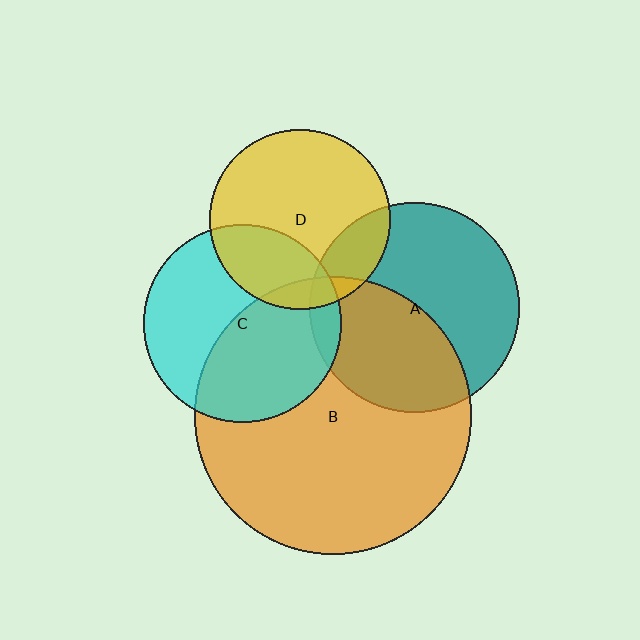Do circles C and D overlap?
Yes.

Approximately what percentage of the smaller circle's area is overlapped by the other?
Approximately 30%.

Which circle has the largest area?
Circle B (orange).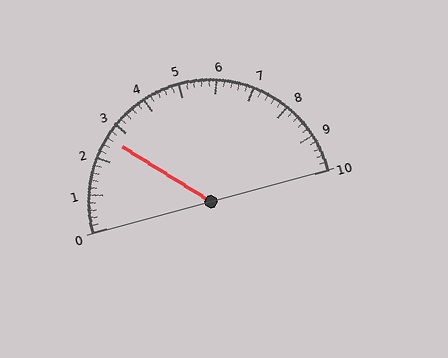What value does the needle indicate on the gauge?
The needle indicates approximately 2.6.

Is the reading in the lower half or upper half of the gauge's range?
The reading is in the lower half of the range (0 to 10).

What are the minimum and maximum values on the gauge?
The gauge ranges from 0 to 10.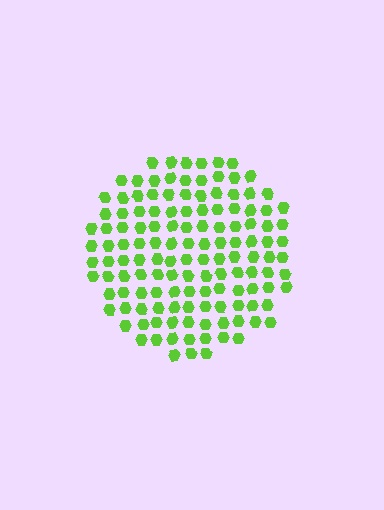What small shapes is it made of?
It is made of small hexagons.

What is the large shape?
The large shape is a circle.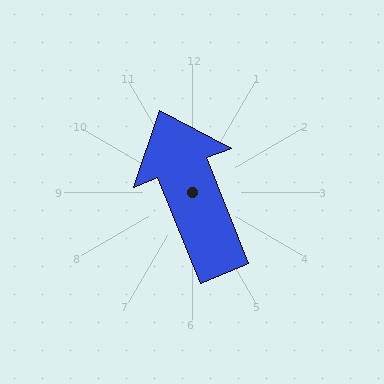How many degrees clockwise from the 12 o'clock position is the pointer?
Approximately 338 degrees.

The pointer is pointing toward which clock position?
Roughly 11 o'clock.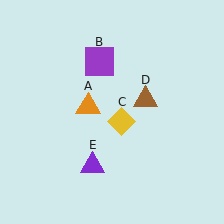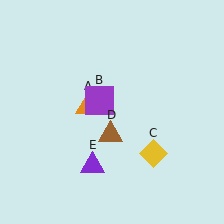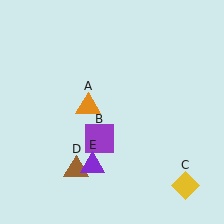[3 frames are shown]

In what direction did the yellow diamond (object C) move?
The yellow diamond (object C) moved down and to the right.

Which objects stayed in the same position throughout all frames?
Orange triangle (object A) and purple triangle (object E) remained stationary.